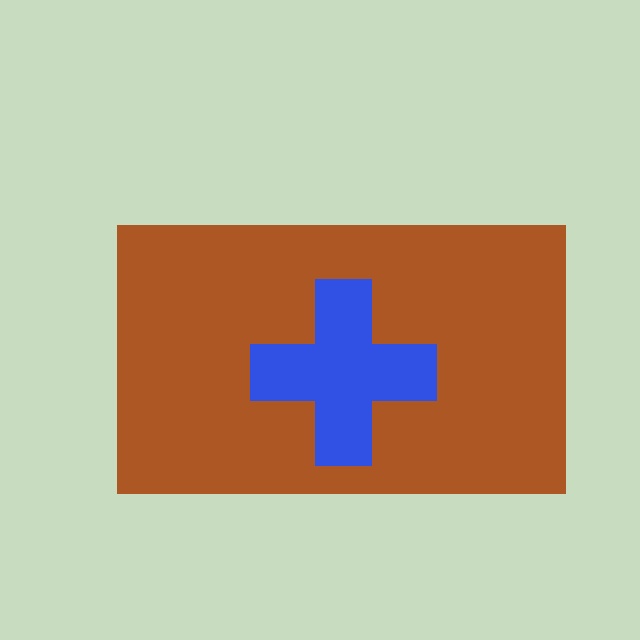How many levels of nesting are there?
2.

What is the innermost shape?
The blue cross.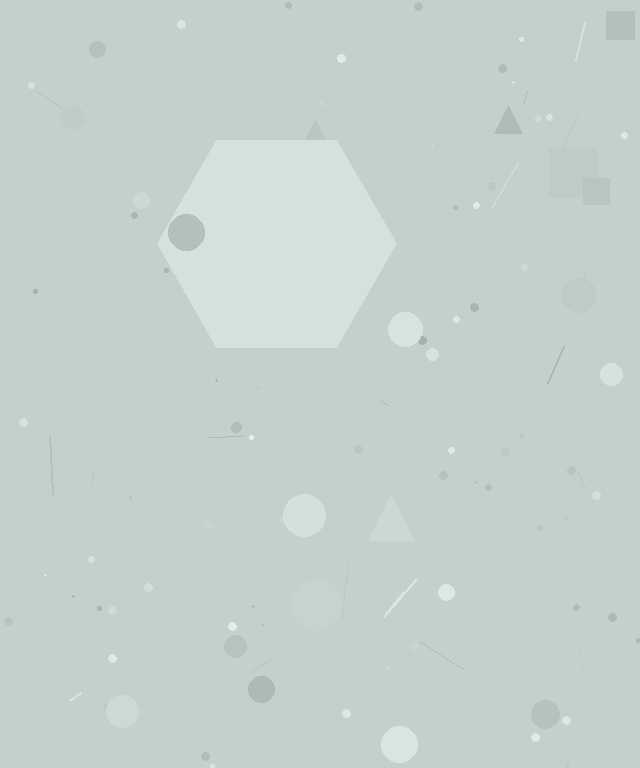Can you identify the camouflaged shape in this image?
The camouflaged shape is a hexagon.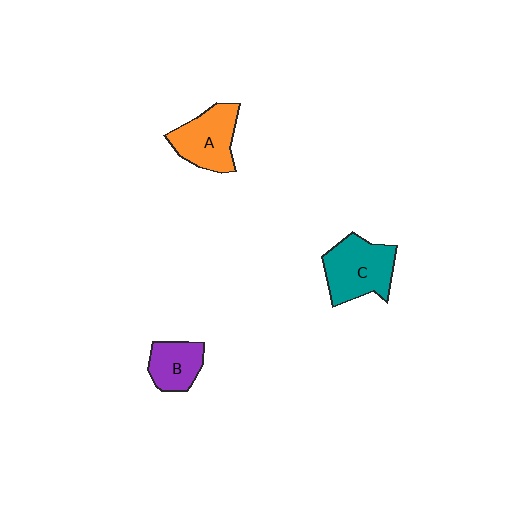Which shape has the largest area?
Shape C (teal).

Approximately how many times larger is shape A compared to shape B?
Approximately 1.4 times.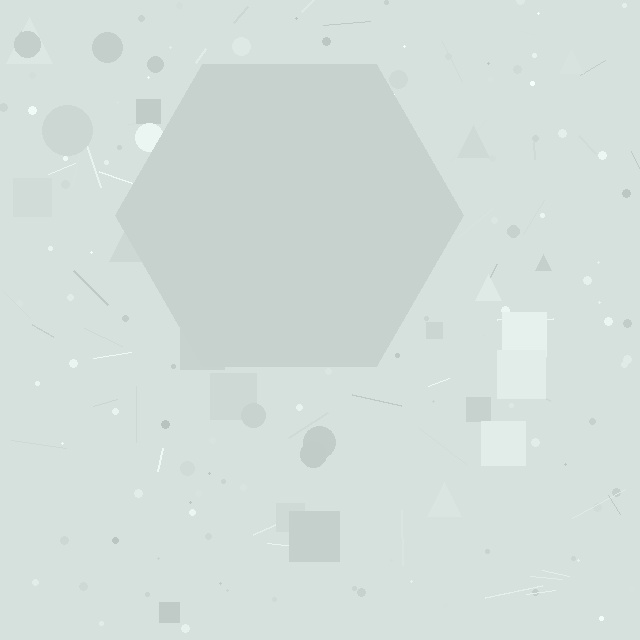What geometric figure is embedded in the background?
A hexagon is embedded in the background.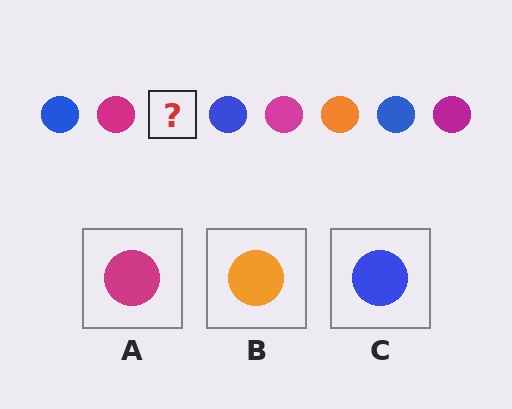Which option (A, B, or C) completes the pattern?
B.